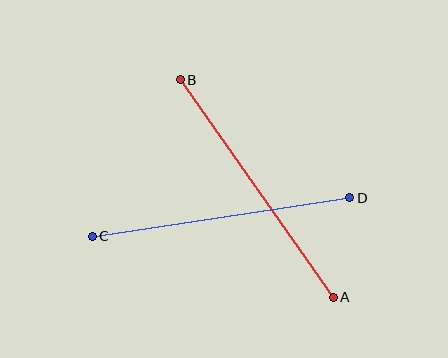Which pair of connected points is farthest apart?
Points A and B are farthest apart.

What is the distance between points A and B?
The distance is approximately 266 pixels.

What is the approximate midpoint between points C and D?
The midpoint is at approximately (221, 217) pixels.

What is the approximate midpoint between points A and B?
The midpoint is at approximately (257, 188) pixels.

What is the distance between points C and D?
The distance is approximately 261 pixels.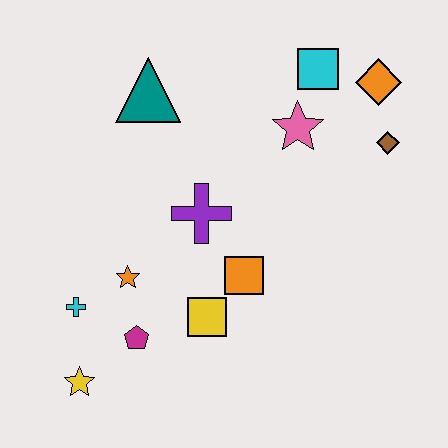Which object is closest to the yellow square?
The orange square is closest to the yellow square.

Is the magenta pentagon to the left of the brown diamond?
Yes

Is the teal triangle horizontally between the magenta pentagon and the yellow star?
No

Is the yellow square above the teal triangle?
No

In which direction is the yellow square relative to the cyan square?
The yellow square is below the cyan square.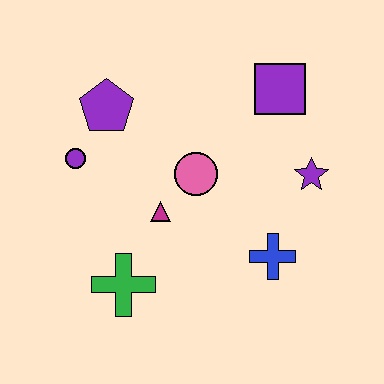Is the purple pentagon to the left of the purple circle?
No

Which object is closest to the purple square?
The purple star is closest to the purple square.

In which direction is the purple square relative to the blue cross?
The purple square is above the blue cross.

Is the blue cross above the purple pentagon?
No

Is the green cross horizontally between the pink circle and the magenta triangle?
No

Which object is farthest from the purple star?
The purple circle is farthest from the purple star.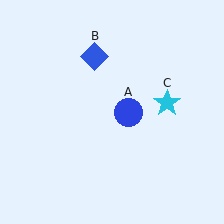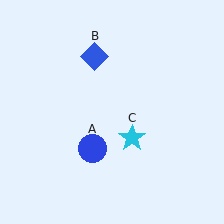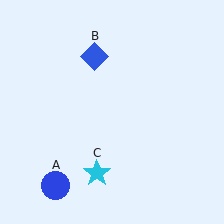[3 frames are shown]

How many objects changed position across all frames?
2 objects changed position: blue circle (object A), cyan star (object C).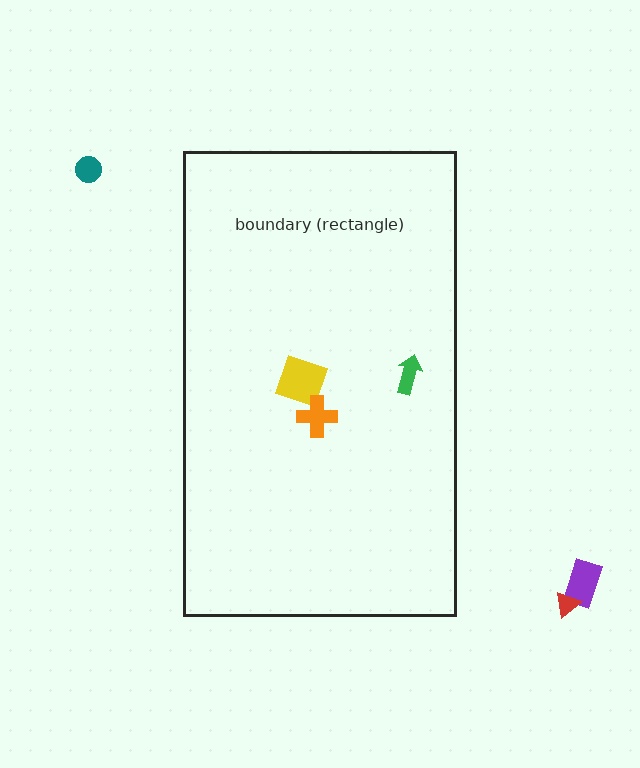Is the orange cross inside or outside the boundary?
Inside.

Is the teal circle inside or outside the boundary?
Outside.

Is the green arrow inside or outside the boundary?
Inside.